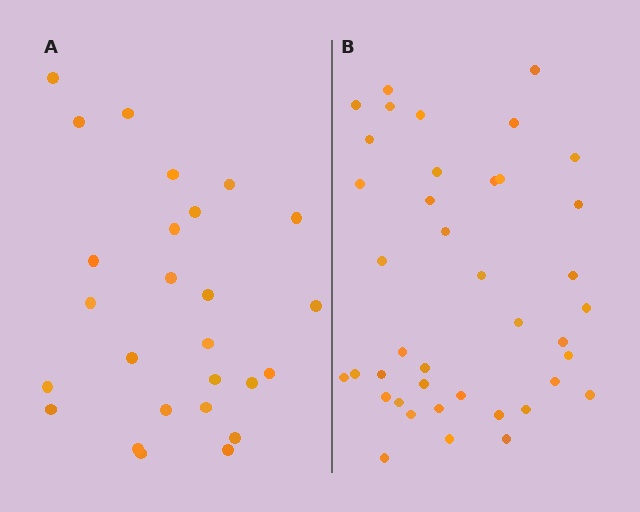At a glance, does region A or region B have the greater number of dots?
Region B (the right region) has more dots.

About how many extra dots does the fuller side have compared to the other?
Region B has approximately 15 more dots than region A.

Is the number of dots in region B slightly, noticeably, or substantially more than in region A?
Region B has substantially more. The ratio is roughly 1.5 to 1.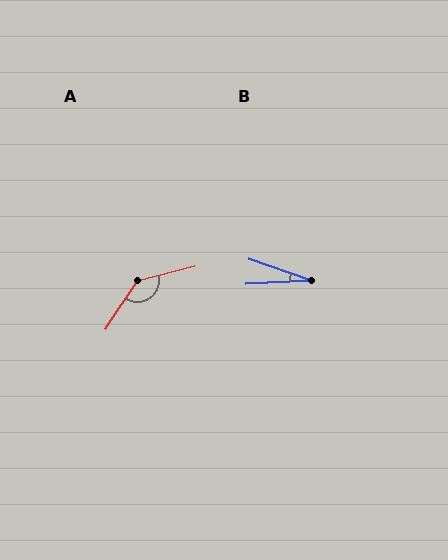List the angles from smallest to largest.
B (23°), A (138°).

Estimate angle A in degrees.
Approximately 138 degrees.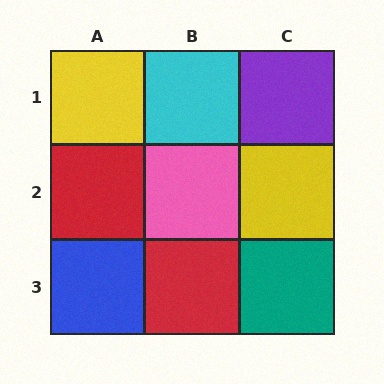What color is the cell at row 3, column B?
Red.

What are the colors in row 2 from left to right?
Red, pink, yellow.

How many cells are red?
2 cells are red.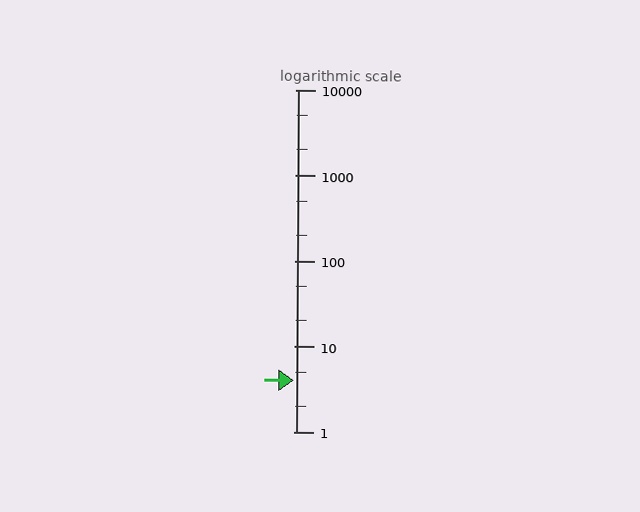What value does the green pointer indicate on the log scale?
The pointer indicates approximately 4.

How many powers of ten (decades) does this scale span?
The scale spans 4 decades, from 1 to 10000.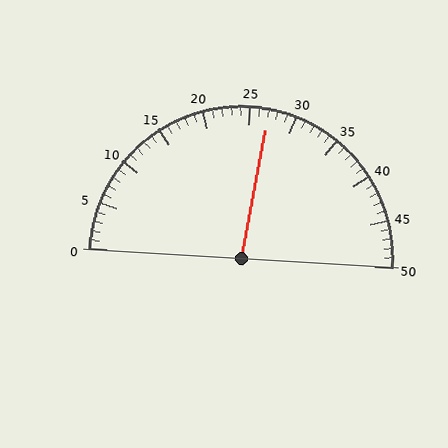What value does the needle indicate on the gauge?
The needle indicates approximately 27.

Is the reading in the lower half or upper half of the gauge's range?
The reading is in the upper half of the range (0 to 50).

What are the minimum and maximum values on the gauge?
The gauge ranges from 0 to 50.